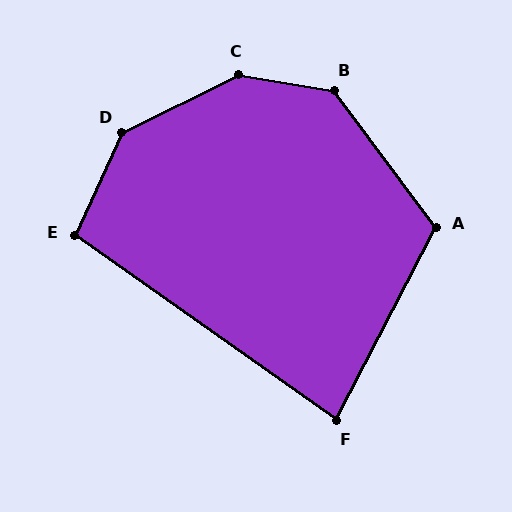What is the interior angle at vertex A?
Approximately 116 degrees (obtuse).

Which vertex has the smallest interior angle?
F, at approximately 82 degrees.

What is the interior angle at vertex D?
Approximately 141 degrees (obtuse).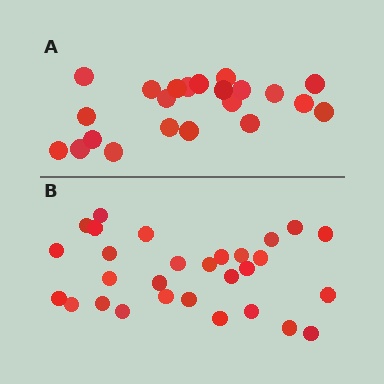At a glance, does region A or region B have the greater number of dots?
Region B (the bottom region) has more dots.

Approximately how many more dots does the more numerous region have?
Region B has roughly 8 or so more dots than region A.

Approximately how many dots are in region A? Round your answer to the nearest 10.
About 20 dots. (The exact count is 22, which rounds to 20.)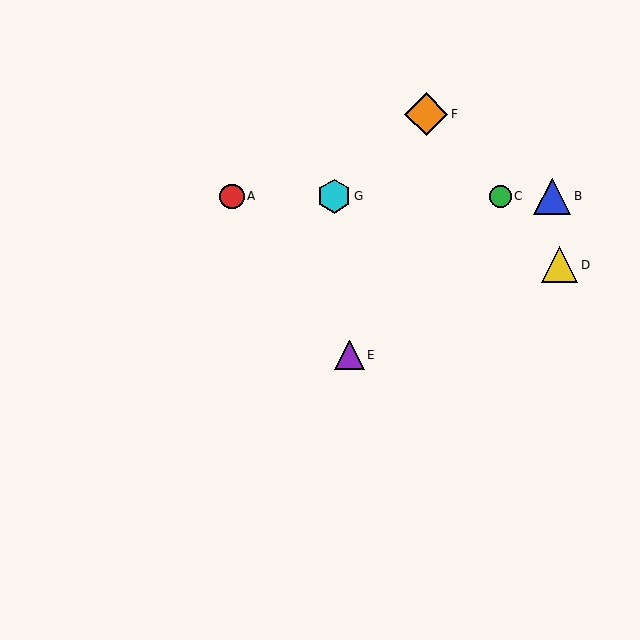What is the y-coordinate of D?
Object D is at y≈265.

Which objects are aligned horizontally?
Objects A, B, C, G are aligned horizontally.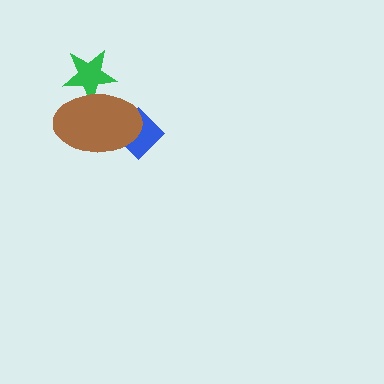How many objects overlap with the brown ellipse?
2 objects overlap with the brown ellipse.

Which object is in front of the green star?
The brown ellipse is in front of the green star.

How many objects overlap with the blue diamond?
1 object overlaps with the blue diamond.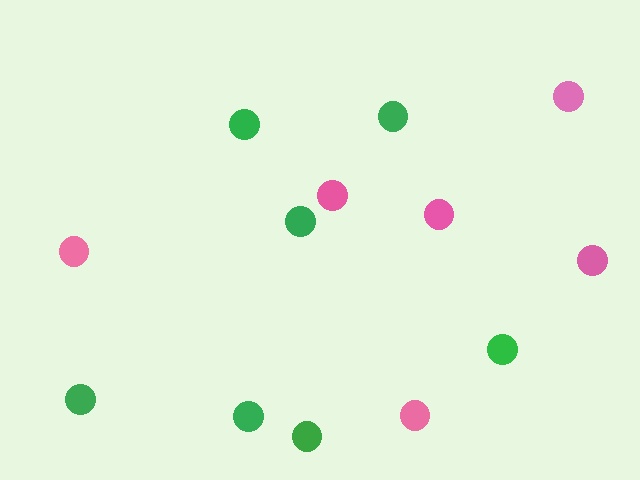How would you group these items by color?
There are 2 groups: one group of pink circles (6) and one group of green circles (7).